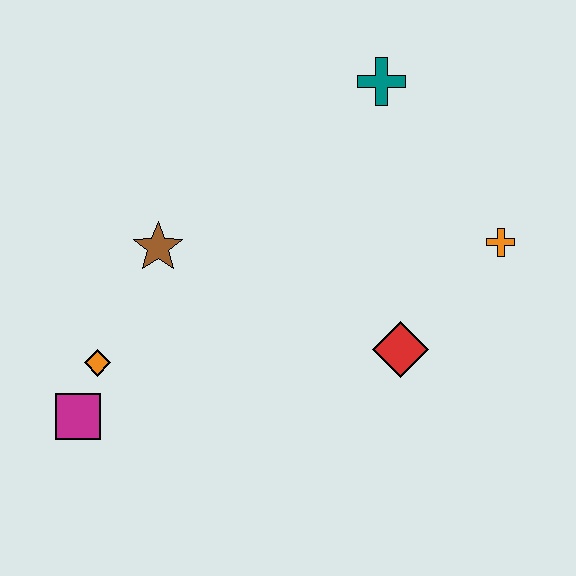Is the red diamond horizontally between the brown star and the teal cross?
No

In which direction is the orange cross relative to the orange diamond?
The orange cross is to the right of the orange diamond.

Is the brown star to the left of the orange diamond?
No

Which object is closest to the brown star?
The orange diamond is closest to the brown star.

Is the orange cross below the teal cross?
Yes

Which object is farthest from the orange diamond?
The orange cross is farthest from the orange diamond.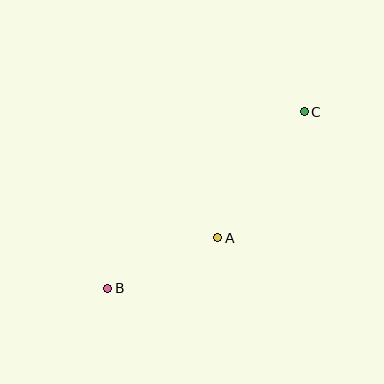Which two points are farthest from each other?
Points B and C are farthest from each other.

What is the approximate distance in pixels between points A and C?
The distance between A and C is approximately 153 pixels.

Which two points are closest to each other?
Points A and B are closest to each other.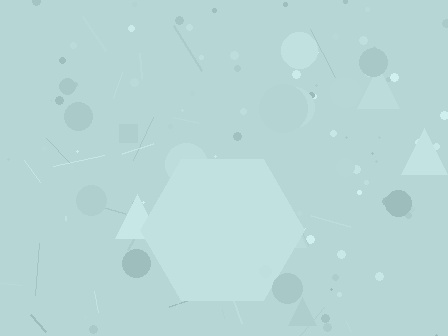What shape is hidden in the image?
A hexagon is hidden in the image.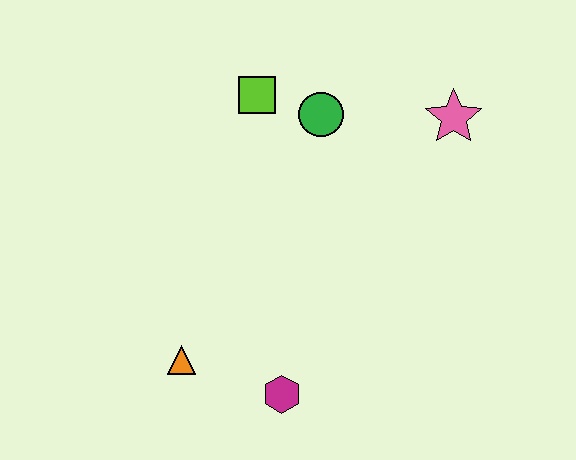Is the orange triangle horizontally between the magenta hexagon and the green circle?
No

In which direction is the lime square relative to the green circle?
The lime square is to the left of the green circle.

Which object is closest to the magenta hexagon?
The orange triangle is closest to the magenta hexagon.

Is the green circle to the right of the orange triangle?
Yes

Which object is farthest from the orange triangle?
The pink star is farthest from the orange triangle.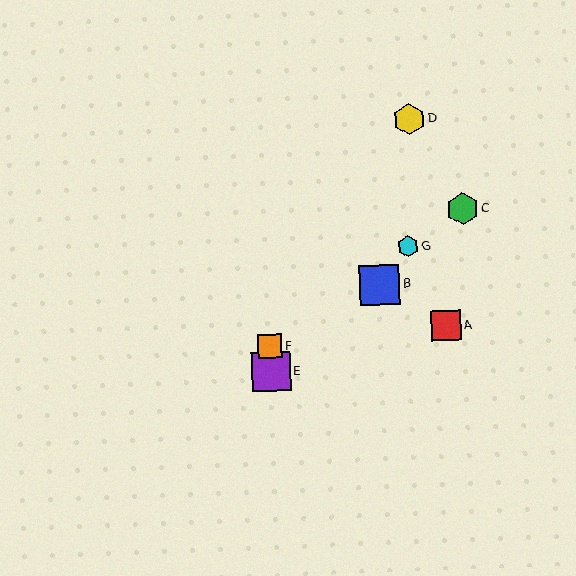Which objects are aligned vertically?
Objects E, F are aligned vertically.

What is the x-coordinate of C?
Object C is at x≈463.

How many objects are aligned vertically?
2 objects (E, F) are aligned vertically.